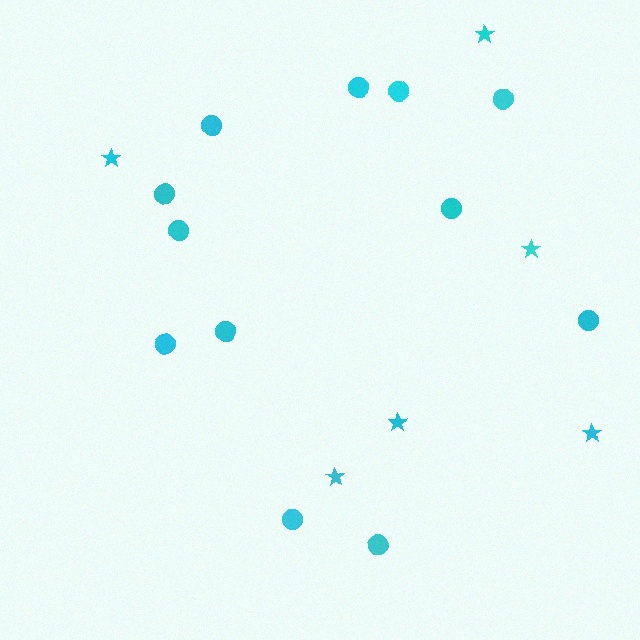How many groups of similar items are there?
There are 2 groups: one group of stars (6) and one group of circles (12).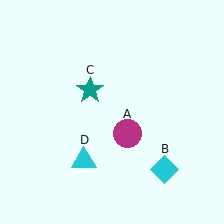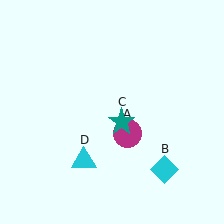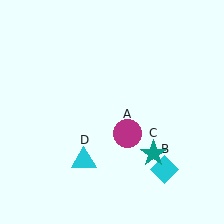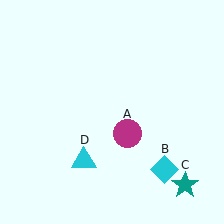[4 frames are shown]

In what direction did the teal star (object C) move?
The teal star (object C) moved down and to the right.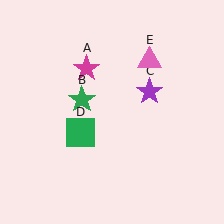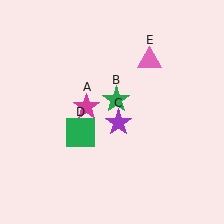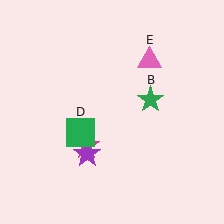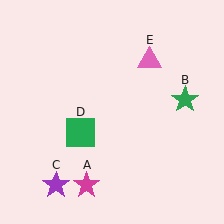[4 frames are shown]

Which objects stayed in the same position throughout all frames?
Green square (object D) and pink triangle (object E) remained stationary.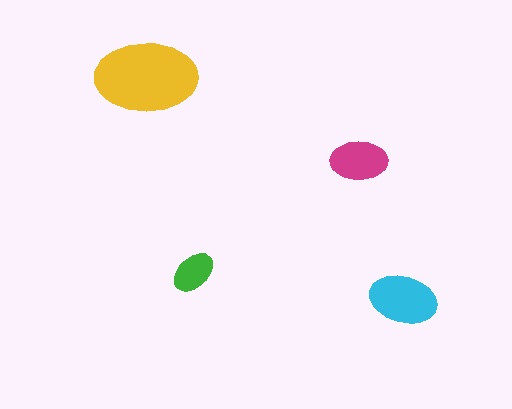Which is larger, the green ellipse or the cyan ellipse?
The cyan one.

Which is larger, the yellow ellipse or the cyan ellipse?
The yellow one.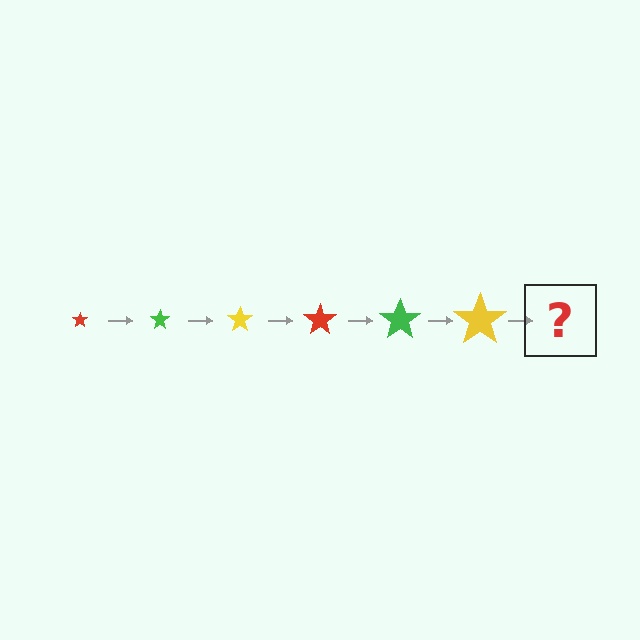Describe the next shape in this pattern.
It should be a red star, larger than the previous one.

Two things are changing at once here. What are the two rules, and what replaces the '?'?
The two rules are that the star grows larger each step and the color cycles through red, green, and yellow. The '?' should be a red star, larger than the previous one.